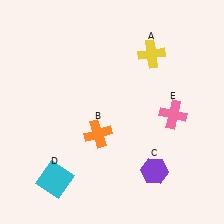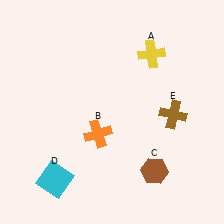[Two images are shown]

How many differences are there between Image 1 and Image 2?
There are 2 differences between the two images.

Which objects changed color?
C changed from purple to brown. E changed from pink to brown.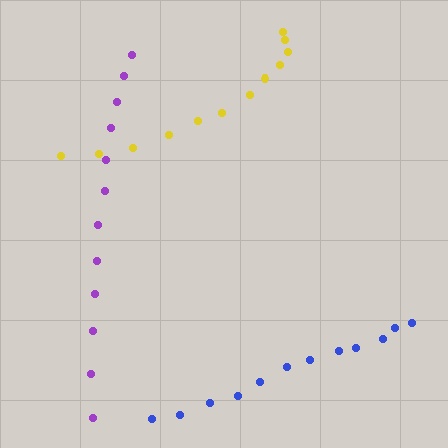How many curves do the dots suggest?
There are 3 distinct paths.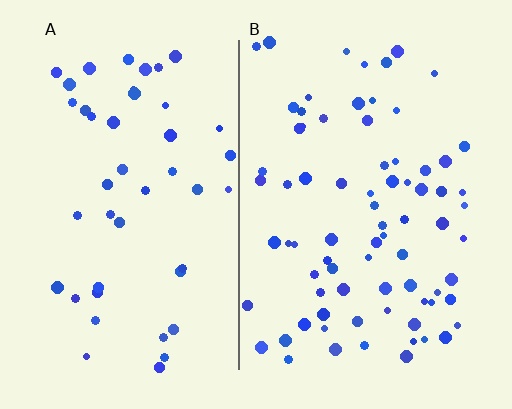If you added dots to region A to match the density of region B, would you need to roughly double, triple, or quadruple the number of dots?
Approximately double.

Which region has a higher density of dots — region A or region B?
B (the right).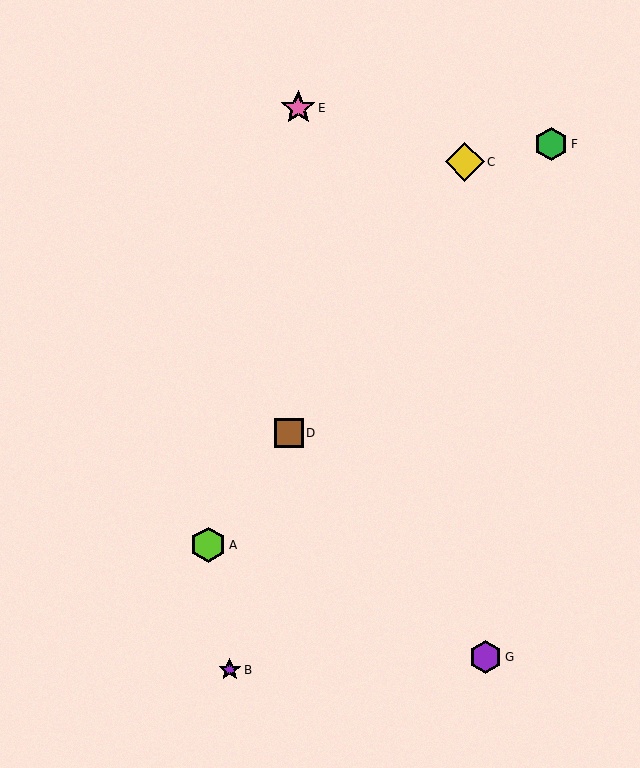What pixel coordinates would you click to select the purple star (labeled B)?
Click at (230, 670) to select the purple star B.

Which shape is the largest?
The yellow diamond (labeled C) is the largest.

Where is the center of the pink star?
The center of the pink star is at (298, 108).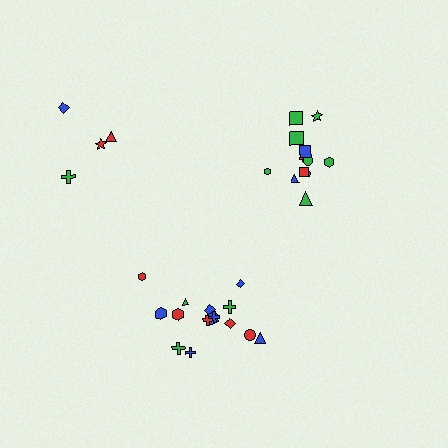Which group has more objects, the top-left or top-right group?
The top-right group.